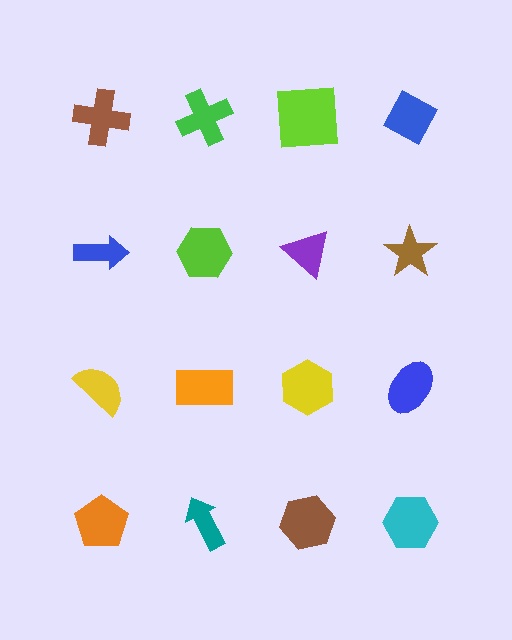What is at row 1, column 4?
A blue diamond.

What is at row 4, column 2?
A teal arrow.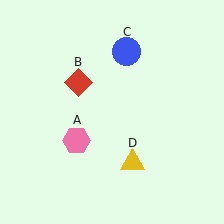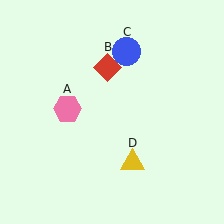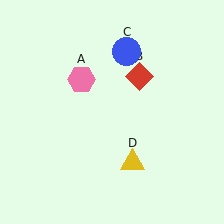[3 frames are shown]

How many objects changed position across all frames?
2 objects changed position: pink hexagon (object A), red diamond (object B).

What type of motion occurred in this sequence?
The pink hexagon (object A), red diamond (object B) rotated clockwise around the center of the scene.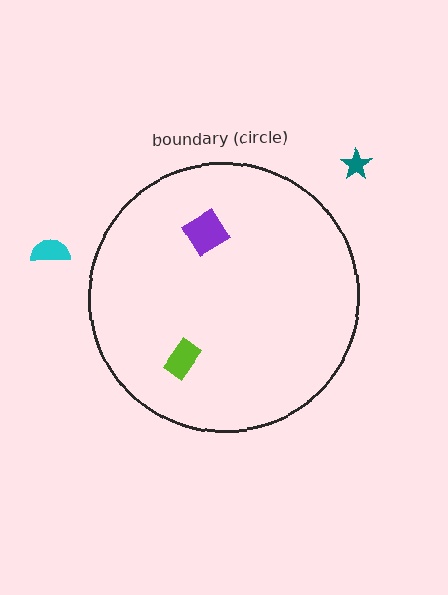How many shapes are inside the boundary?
2 inside, 2 outside.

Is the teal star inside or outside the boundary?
Outside.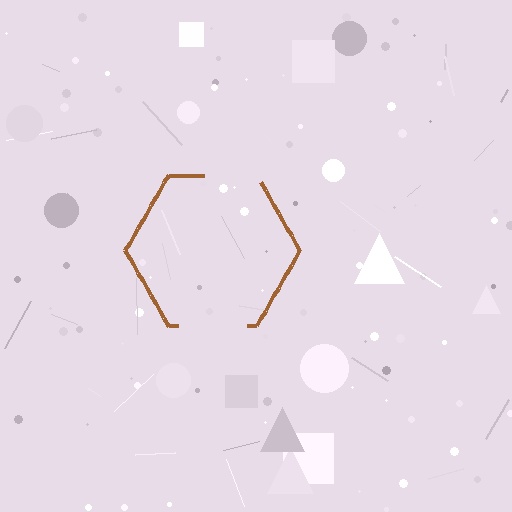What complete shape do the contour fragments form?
The contour fragments form a hexagon.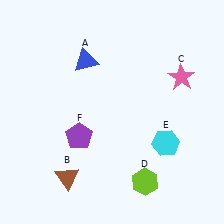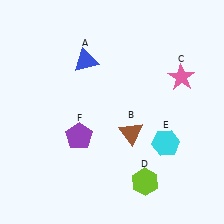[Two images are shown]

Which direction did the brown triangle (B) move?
The brown triangle (B) moved right.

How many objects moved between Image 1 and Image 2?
1 object moved between the two images.